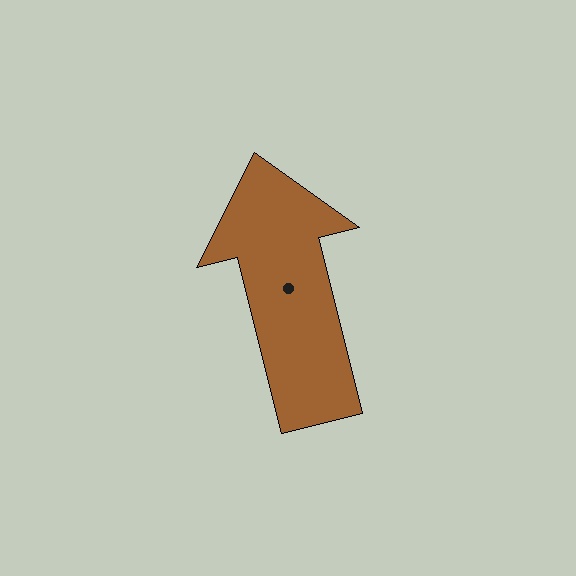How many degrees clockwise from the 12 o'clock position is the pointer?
Approximately 346 degrees.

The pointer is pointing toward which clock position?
Roughly 12 o'clock.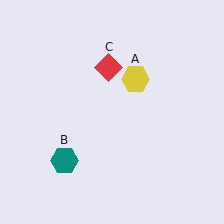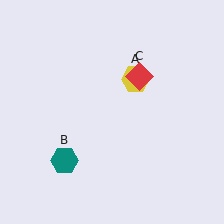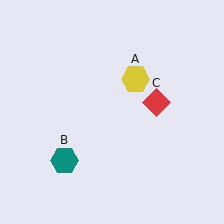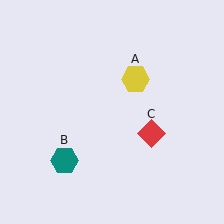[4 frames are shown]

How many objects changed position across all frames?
1 object changed position: red diamond (object C).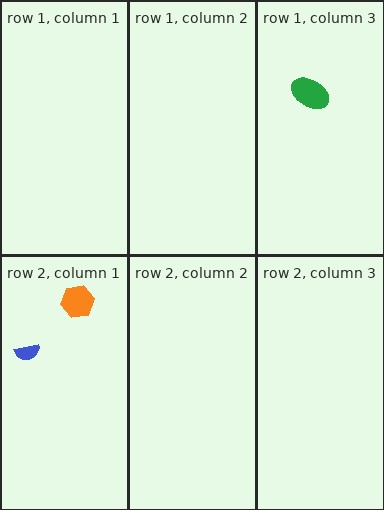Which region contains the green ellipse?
The row 1, column 3 region.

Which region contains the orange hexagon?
The row 2, column 1 region.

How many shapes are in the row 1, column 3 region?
1.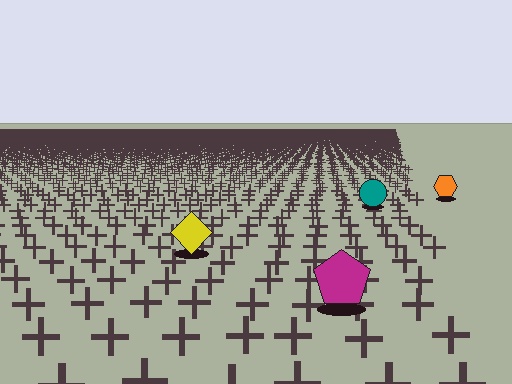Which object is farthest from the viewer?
The orange hexagon is farthest from the viewer. It appears smaller and the ground texture around it is denser.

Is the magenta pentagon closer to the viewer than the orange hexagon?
Yes. The magenta pentagon is closer — you can tell from the texture gradient: the ground texture is coarser near it.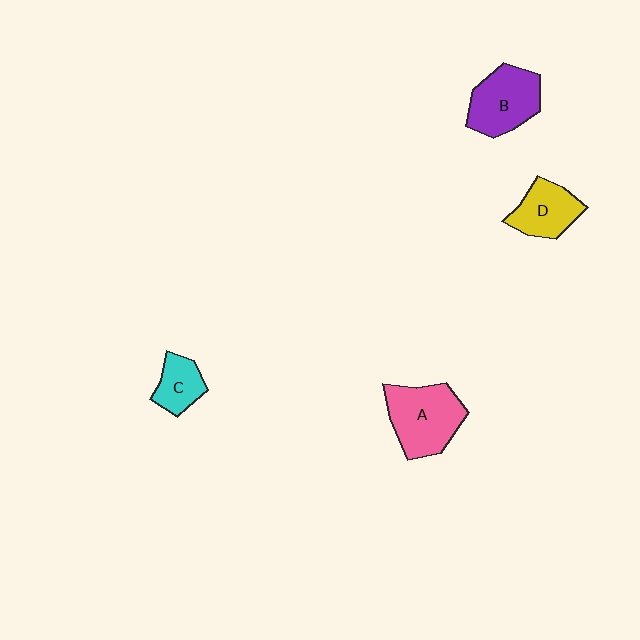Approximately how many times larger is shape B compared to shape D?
Approximately 1.3 times.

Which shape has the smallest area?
Shape C (cyan).